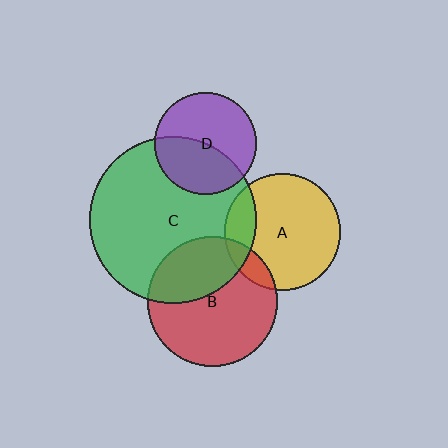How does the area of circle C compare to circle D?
Approximately 2.7 times.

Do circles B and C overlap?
Yes.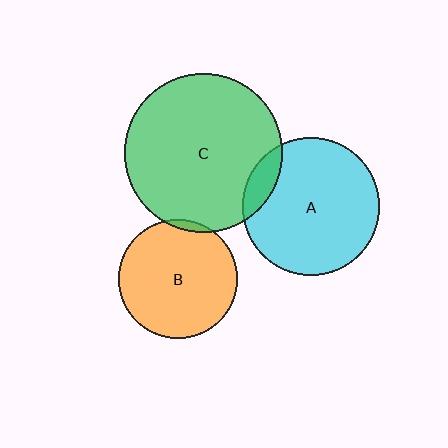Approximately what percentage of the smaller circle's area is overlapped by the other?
Approximately 10%.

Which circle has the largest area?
Circle C (green).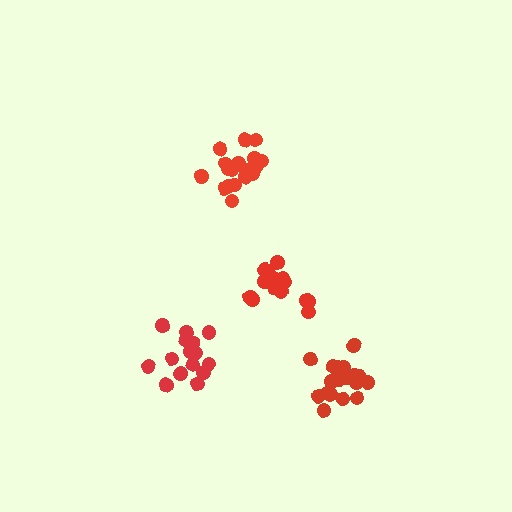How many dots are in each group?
Group 1: 18 dots, Group 2: 19 dots, Group 3: 15 dots, Group 4: 19 dots (71 total).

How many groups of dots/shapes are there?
There are 4 groups.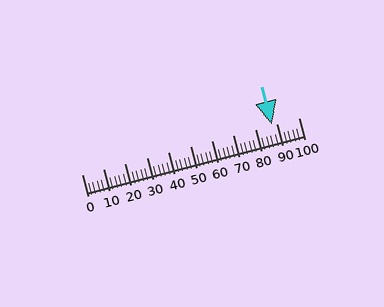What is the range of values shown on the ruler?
The ruler shows values from 0 to 100.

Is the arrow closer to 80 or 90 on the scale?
The arrow is closer to 90.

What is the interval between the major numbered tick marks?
The major tick marks are spaced 10 units apart.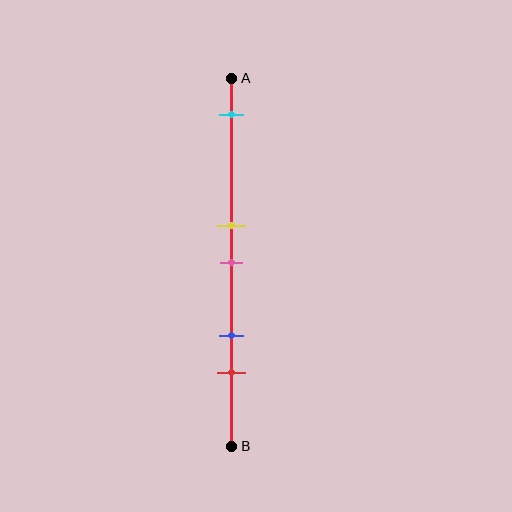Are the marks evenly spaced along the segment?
No, the marks are not evenly spaced.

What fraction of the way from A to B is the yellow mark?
The yellow mark is approximately 40% (0.4) of the way from A to B.